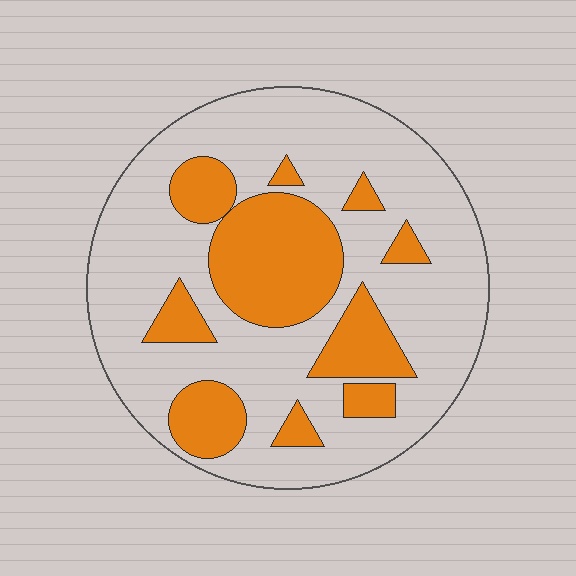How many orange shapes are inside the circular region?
10.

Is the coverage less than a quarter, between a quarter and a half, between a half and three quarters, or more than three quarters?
Between a quarter and a half.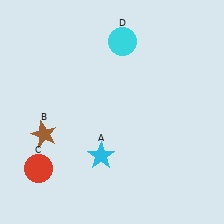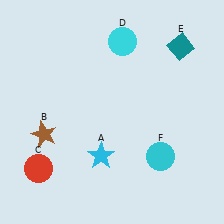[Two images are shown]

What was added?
A teal diamond (E), a cyan circle (F) were added in Image 2.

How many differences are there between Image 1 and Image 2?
There are 2 differences between the two images.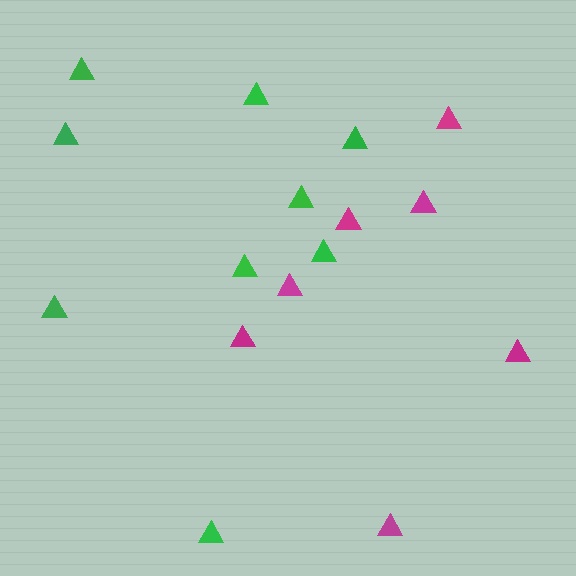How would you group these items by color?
There are 2 groups: one group of magenta triangles (7) and one group of green triangles (9).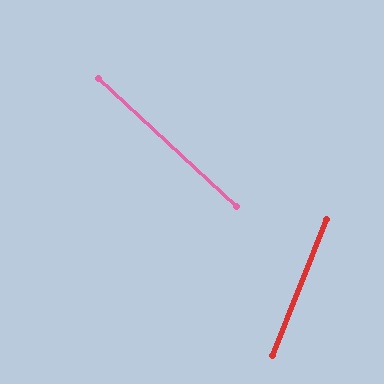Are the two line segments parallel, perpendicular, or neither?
Neither parallel nor perpendicular — they differ by about 69°.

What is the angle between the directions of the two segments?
Approximately 69 degrees.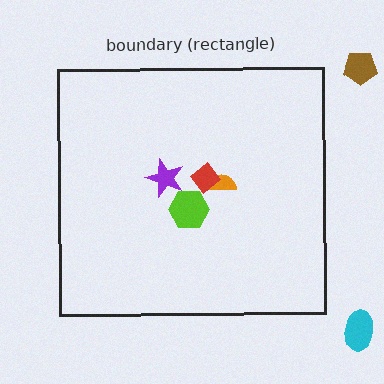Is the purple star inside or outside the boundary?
Inside.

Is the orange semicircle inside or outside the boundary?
Inside.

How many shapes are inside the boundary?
4 inside, 2 outside.